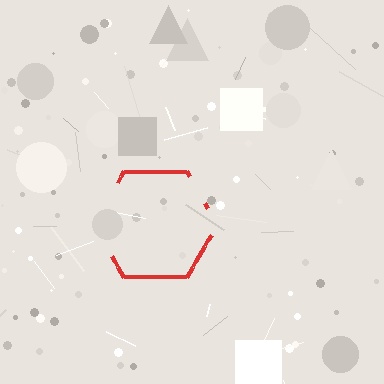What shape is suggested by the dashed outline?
The dashed outline suggests a hexagon.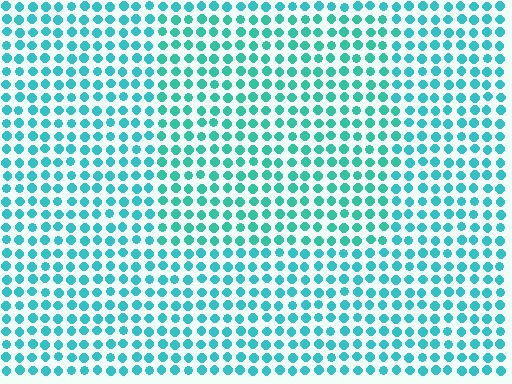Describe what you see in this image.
The image is filled with small cyan elements in a uniform arrangement. A rectangle-shaped region is visible where the elements are tinted to a slightly different hue, forming a subtle color boundary.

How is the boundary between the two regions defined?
The boundary is defined purely by a slight shift in hue (about 16 degrees). Spacing, size, and orientation are identical on both sides.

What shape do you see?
I see a rectangle.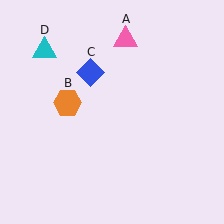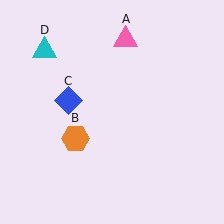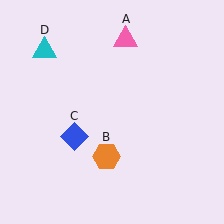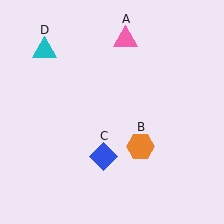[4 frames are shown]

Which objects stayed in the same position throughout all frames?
Pink triangle (object A) and cyan triangle (object D) remained stationary.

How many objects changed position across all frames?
2 objects changed position: orange hexagon (object B), blue diamond (object C).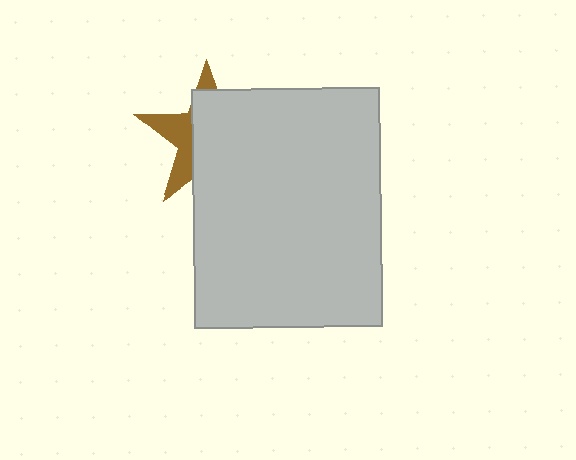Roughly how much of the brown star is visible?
A small part of it is visible (roughly 34%).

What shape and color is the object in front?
The object in front is a light gray rectangle.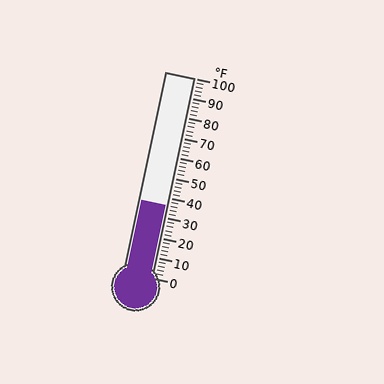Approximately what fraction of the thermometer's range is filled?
The thermometer is filled to approximately 35% of its range.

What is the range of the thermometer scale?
The thermometer scale ranges from 0°F to 100°F.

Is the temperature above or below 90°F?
The temperature is below 90°F.